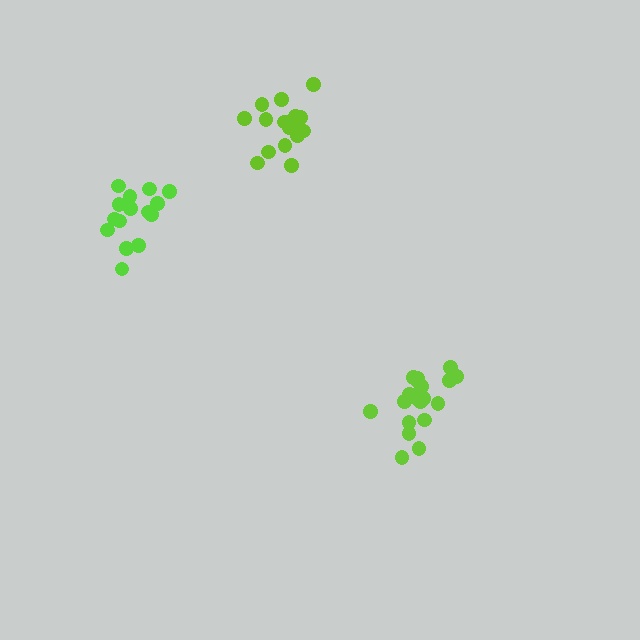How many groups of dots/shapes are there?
There are 3 groups.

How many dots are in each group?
Group 1: 15 dots, Group 2: 19 dots, Group 3: 18 dots (52 total).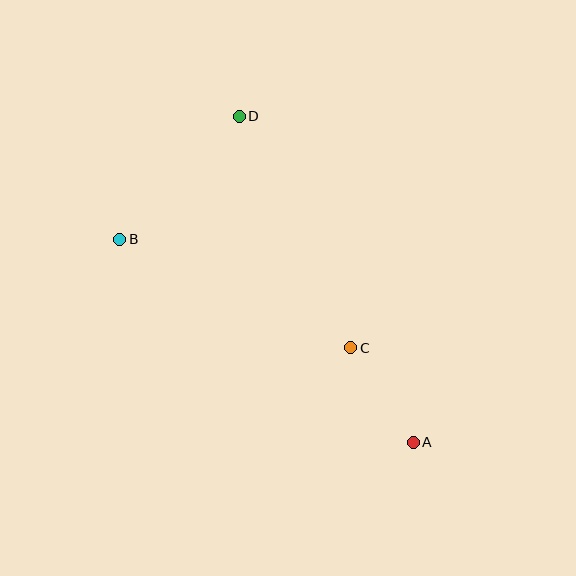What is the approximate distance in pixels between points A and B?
The distance between A and B is approximately 357 pixels.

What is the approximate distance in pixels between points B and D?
The distance between B and D is approximately 172 pixels.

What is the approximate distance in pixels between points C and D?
The distance between C and D is approximately 257 pixels.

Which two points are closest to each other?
Points A and C are closest to each other.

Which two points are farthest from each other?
Points A and D are farthest from each other.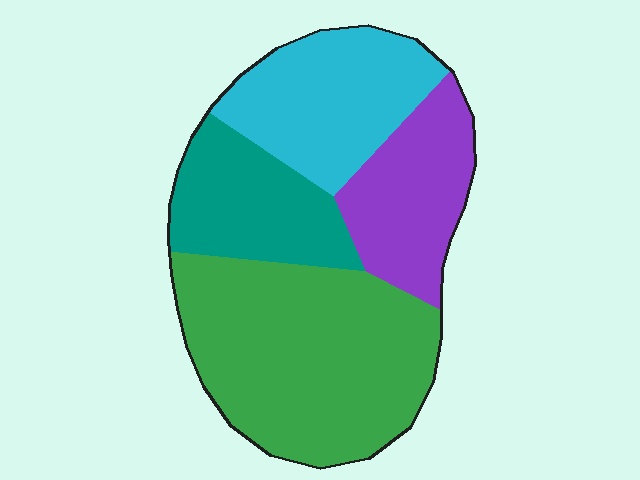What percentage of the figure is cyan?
Cyan covers around 20% of the figure.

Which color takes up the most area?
Green, at roughly 40%.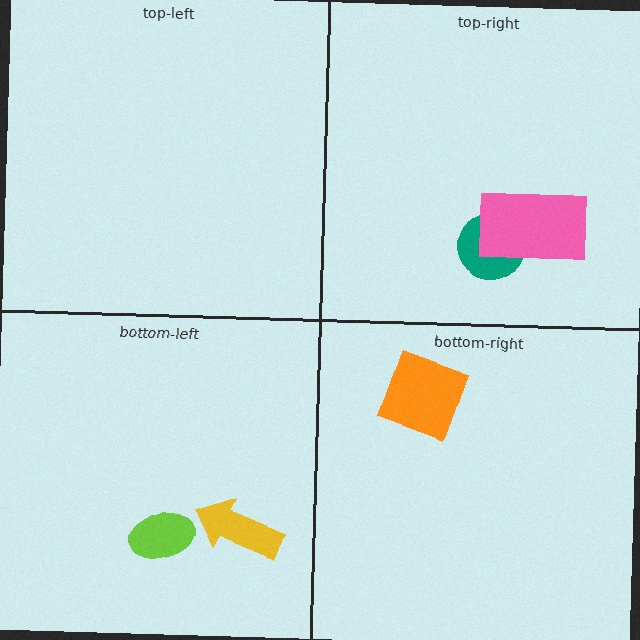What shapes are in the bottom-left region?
The lime ellipse, the yellow arrow.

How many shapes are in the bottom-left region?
2.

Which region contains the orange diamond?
The bottom-right region.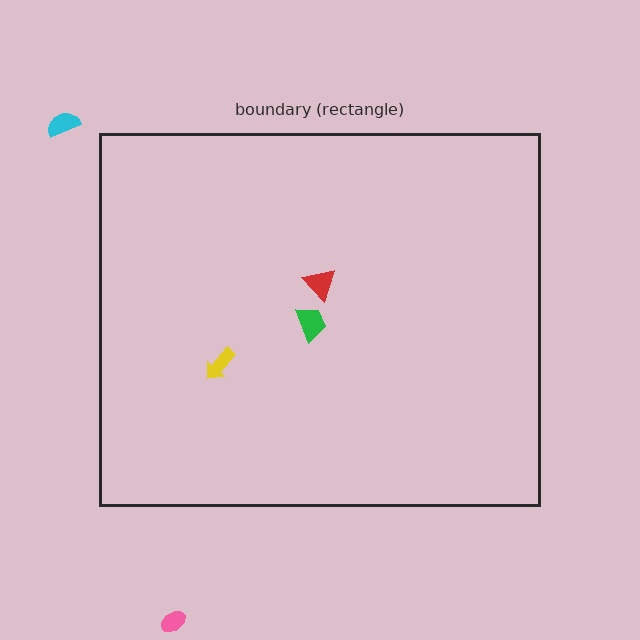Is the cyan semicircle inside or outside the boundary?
Outside.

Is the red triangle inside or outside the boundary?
Inside.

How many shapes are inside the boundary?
3 inside, 2 outside.